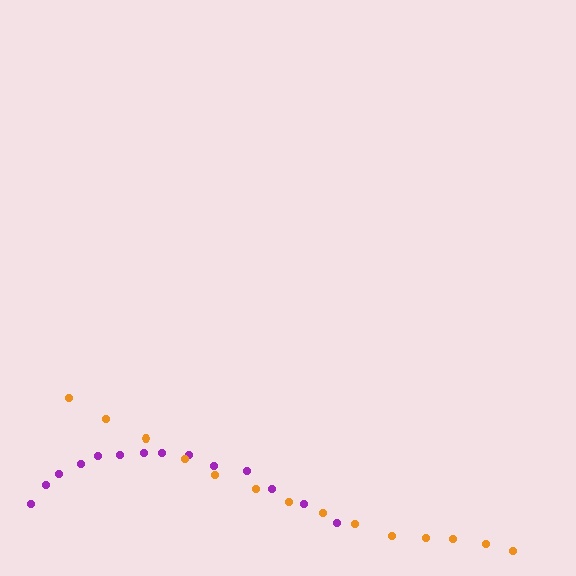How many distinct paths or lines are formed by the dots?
There are 2 distinct paths.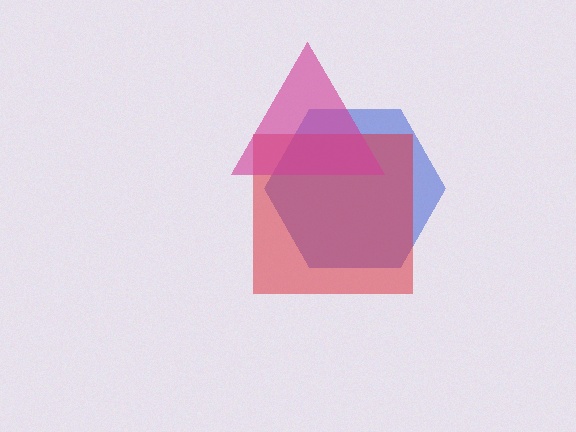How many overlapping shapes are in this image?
There are 3 overlapping shapes in the image.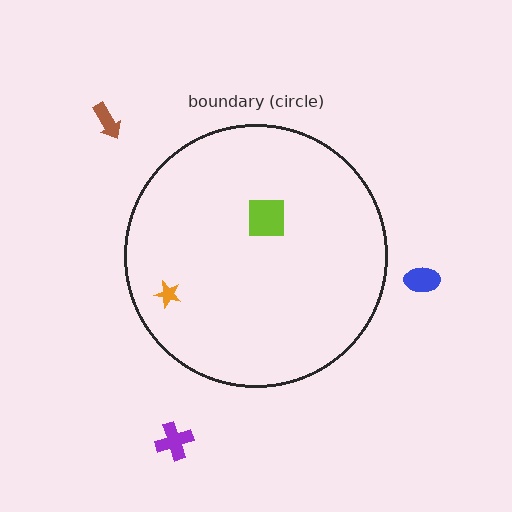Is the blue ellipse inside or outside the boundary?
Outside.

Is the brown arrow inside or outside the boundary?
Outside.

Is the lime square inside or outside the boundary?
Inside.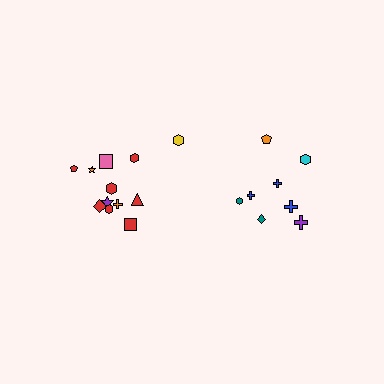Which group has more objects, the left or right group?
The left group.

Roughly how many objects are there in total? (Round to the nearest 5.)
Roughly 20 objects in total.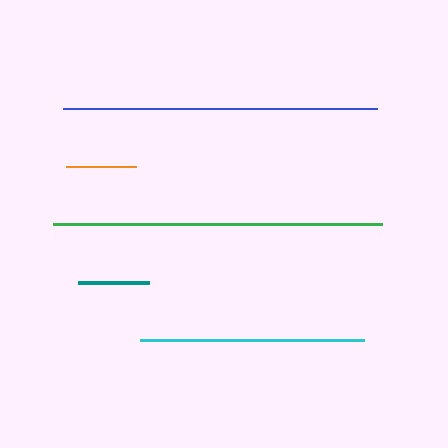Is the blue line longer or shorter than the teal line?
The blue line is longer than the teal line.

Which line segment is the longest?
The green line is the longest at approximately 329 pixels.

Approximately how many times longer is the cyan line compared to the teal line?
The cyan line is approximately 3.2 times the length of the teal line.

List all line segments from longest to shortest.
From longest to shortest: green, blue, cyan, teal, orange.